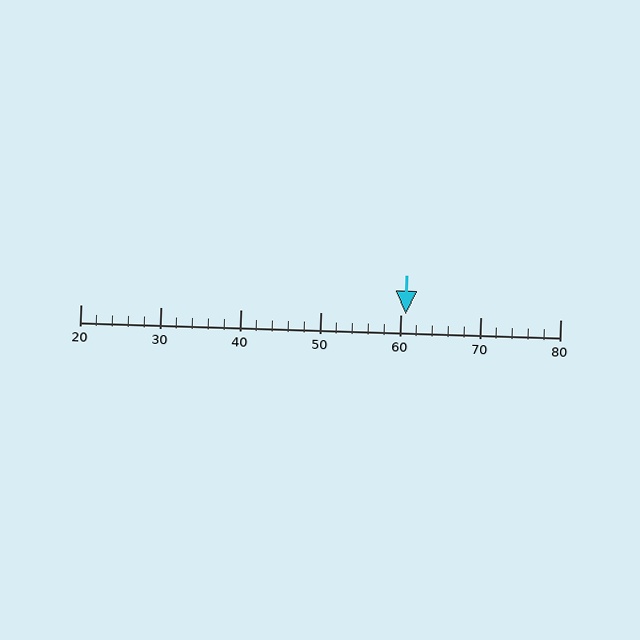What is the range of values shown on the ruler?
The ruler shows values from 20 to 80.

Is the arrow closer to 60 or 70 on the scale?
The arrow is closer to 60.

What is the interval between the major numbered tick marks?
The major tick marks are spaced 10 units apart.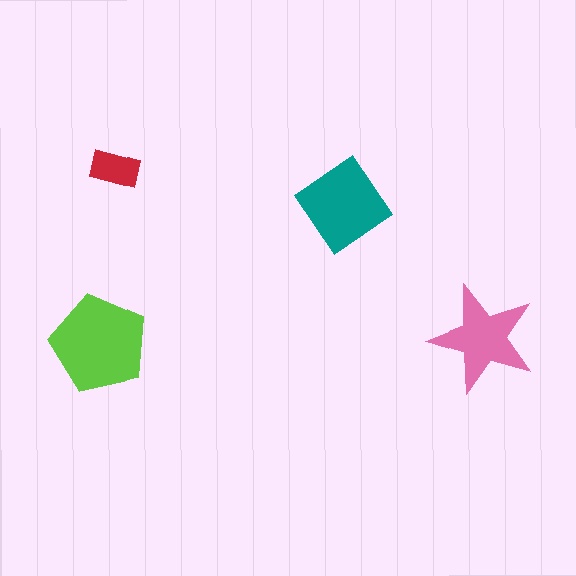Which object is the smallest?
The red rectangle.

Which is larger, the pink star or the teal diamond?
The teal diamond.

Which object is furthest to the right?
The pink star is rightmost.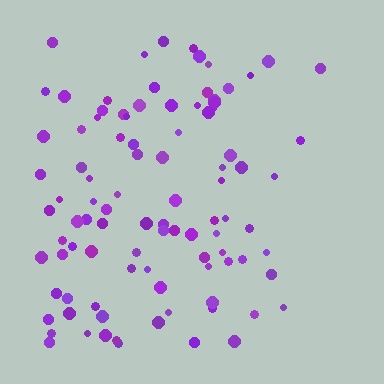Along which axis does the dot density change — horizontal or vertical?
Horizontal.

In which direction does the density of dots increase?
From right to left, with the left side densest.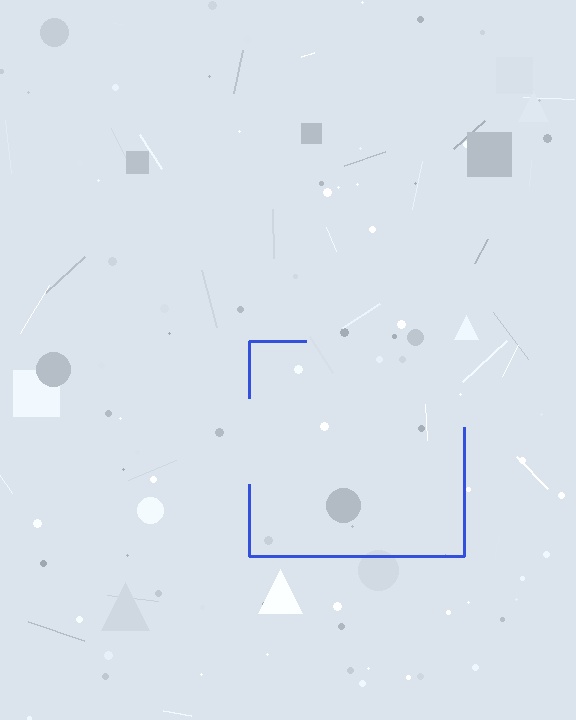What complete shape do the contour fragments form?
The contour fragments form a square.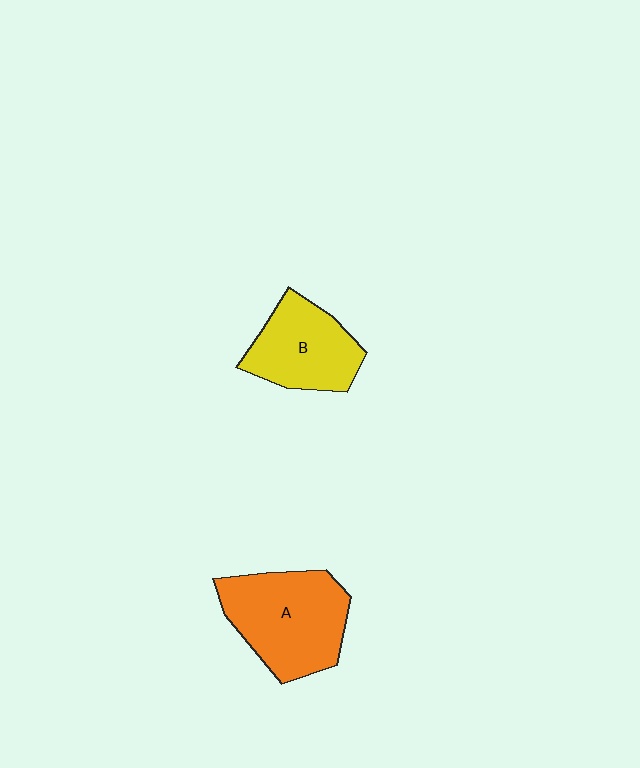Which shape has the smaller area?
Shape B (yellow).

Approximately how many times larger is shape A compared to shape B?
Approximately 1.3 times.